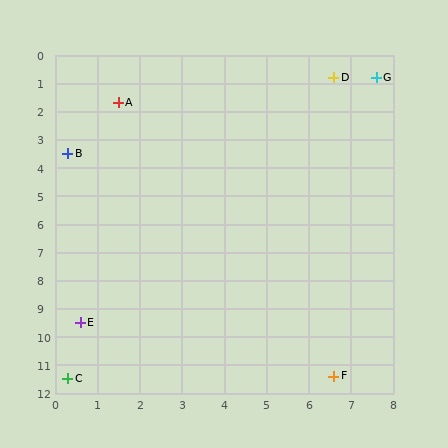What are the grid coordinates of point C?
Point C is at approximately (0.3, 11.5).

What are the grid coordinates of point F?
Point F is at approximately (6.6, 11.4).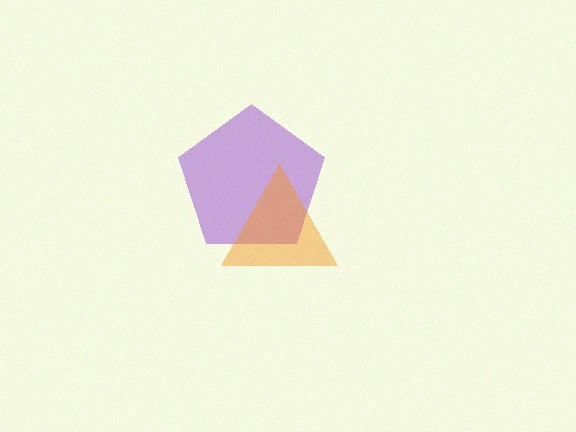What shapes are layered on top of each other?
The layered shapes are: a purple pentagon, an orange triangle.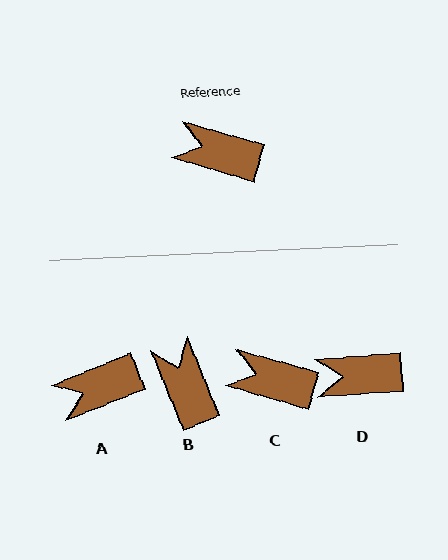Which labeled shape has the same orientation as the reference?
C.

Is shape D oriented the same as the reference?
No, it is off by about 20 degrees.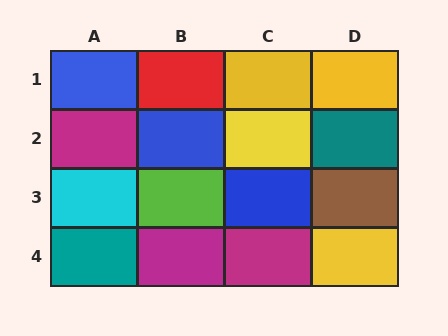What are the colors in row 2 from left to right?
Magenta, blue, yellow, teal.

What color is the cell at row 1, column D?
Yellow.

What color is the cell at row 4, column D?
Yellow.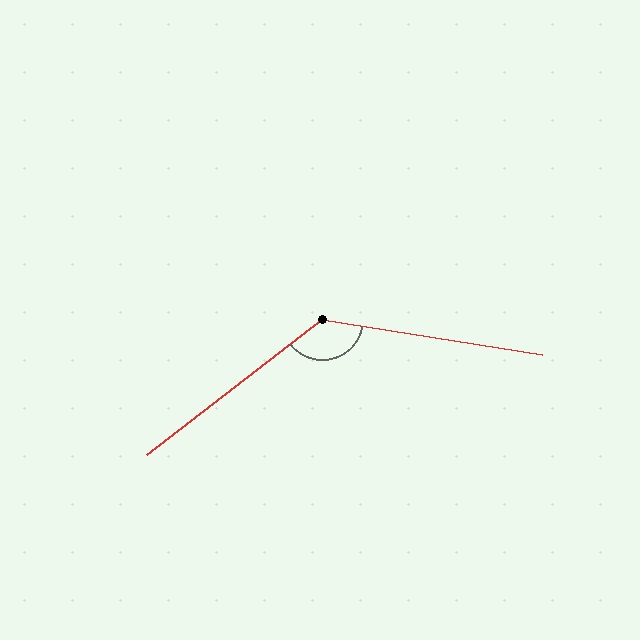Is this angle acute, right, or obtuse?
It is obtuse.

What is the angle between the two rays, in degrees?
Approximately 133 degrees.